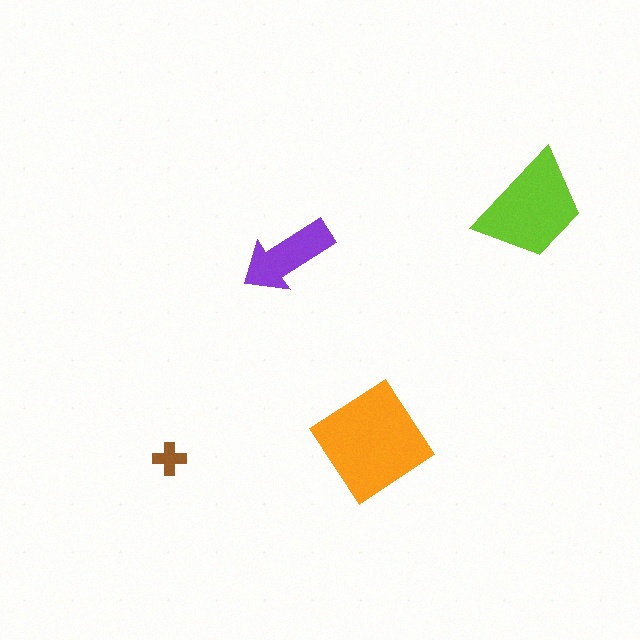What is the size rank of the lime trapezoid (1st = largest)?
2nd.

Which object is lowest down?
The brown cross is bottommost.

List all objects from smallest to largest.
The brown cross, the purple arrow, the lime trapezoid, the orange diamond.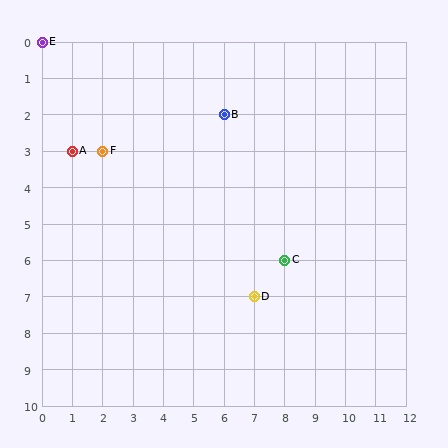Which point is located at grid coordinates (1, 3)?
Point A is at (1, 3).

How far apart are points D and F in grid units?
Points D and F are 5 columns and 4 rows apart (about 6.4 grid units diagonally).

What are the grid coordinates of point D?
Point D is at grid coordinates (7, 7).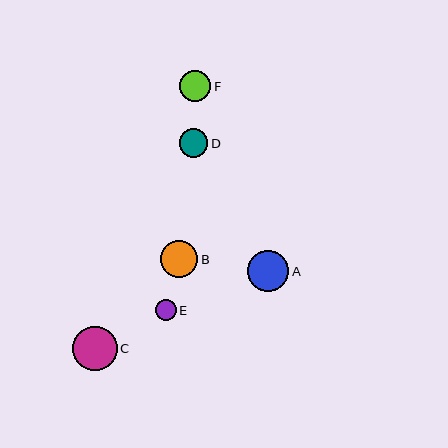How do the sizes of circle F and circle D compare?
Circle F and circle D are approximately the same size.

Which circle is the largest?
Circle C is the largest with a size of approximately 44 pixels.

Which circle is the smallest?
Circle E is the smallest with a size of approximately 21 pixels.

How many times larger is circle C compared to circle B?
Circle C is approximately 1.2 times the size of circle B.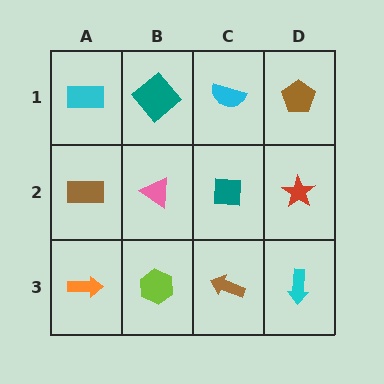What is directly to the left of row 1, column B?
A cyan rectangle.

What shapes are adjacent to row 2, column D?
A brown pentagon (row 1, column D), a cyan arrow (row 3, column D), a teal square (row 2, column C).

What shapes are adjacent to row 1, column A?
A brown rectangle (row 2, column A), a teal diamond (row 1, column B).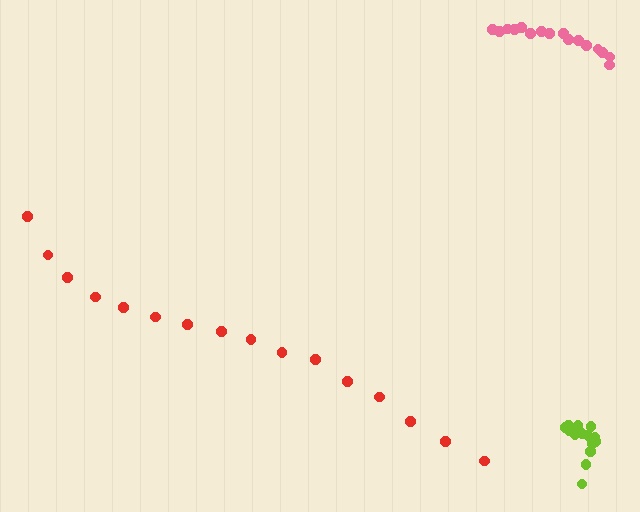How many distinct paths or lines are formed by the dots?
There are 3 distinct paths.